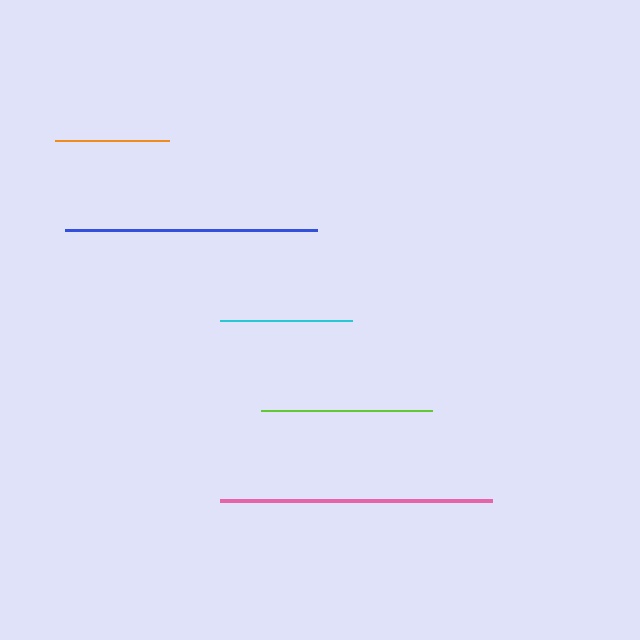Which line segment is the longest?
The pink line is the longest at approximately 272 pixels.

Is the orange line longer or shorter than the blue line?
The blue line is longer than the orange line.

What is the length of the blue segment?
The blue segment is approximately 253 pixels long.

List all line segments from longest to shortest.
From longest to shortest: pink, blue, lime, cyan, orange.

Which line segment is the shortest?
The orange line is the shortest at approximately 114 pixels.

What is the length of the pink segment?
The pink segment is approximately 272 pixels long.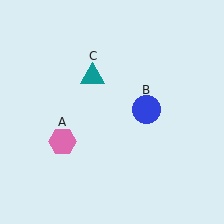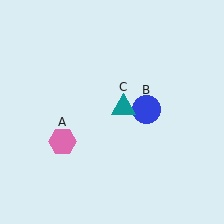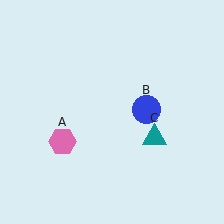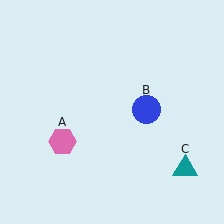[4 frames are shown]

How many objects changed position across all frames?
1 object changed position: teal triangle (object C).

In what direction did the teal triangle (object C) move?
The teal triangle (object C) moved down and to the right.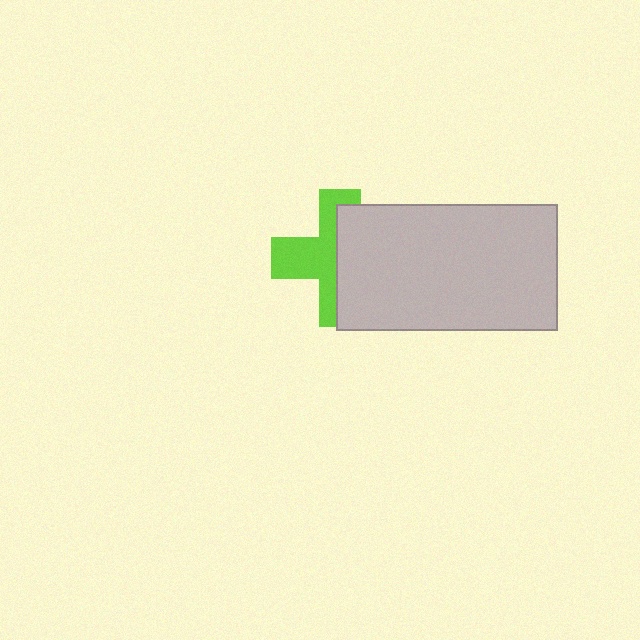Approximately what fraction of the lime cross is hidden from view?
Roughly 53% of the lime cross is hidden behind the light gray rectangle.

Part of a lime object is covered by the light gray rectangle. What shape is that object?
It is a cross.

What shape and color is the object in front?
The object in front is a light gray rectangle.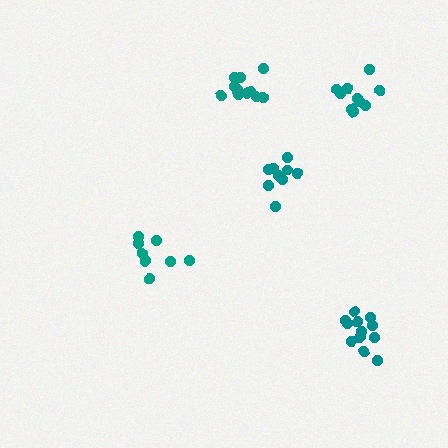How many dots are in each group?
Group 1: 13 dots, Group 2: 12 dots, Group 3: 8 dots, Group 4: 10 dots, Group 5: 9 dots (52 total).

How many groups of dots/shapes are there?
There are 5 groups.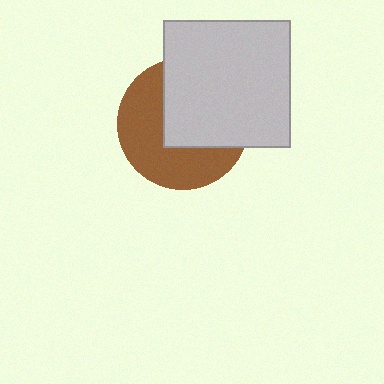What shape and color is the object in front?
The object in front is a light gray square.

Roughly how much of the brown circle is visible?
About half of it is visible (roughly 51%).